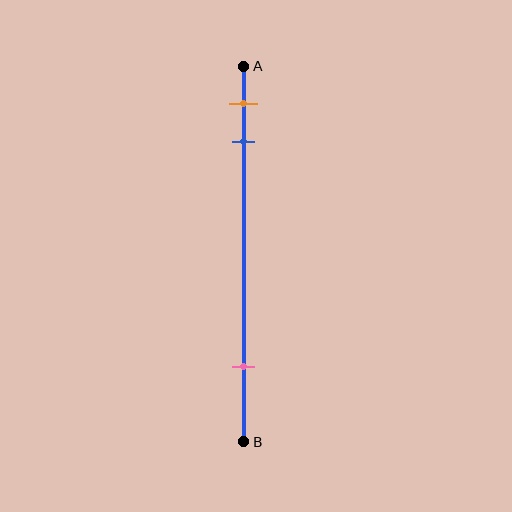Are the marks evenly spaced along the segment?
No, the marks are not evenly spaced.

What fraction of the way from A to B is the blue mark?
The blue mark is approximately 20% (0.2) of the way from A to B.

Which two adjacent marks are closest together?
The orange and blue marks are the closest adjacent pair.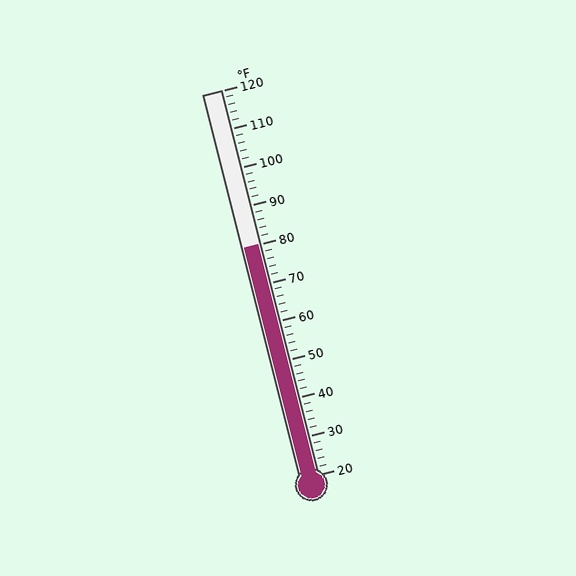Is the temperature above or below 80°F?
The temperature is at 80°F.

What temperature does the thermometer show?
The thermometer shows approximately 80°F.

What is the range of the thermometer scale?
The thermometer scale ranges from 20°F to 120°F.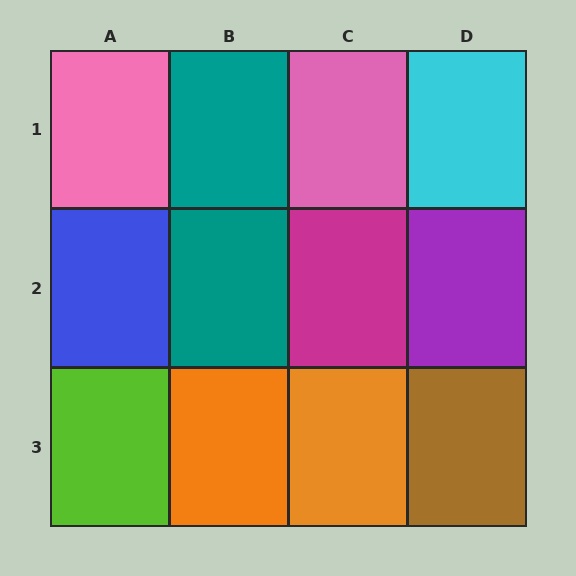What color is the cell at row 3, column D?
Brown.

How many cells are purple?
1 cell is purple.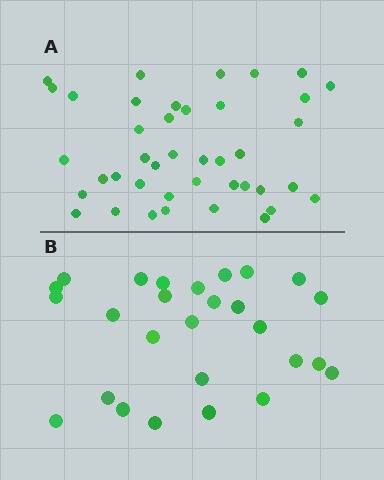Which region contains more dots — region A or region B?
Region A (the top region) has more dots.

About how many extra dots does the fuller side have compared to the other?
Region A has approximately 15 more dots than region B.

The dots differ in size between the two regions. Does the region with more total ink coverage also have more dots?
No. Region B has more total ink coverage because its dots are larger, but region A actually contains more individual dots. Total area can be misleading — the number of items is what matters here.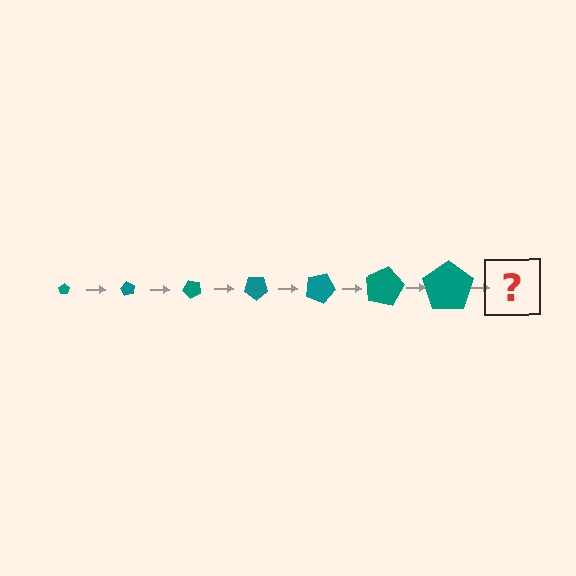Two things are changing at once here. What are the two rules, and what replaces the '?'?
The two rules are that the pentagon grows larger each step and it rotates 60 degrees each step. The '?' should be a pentagon, larger than the previous one and rotated 420 degrees from the start.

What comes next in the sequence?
The next element should be a pentagon, larger than the previous one and rotated 420 degrees from the start.